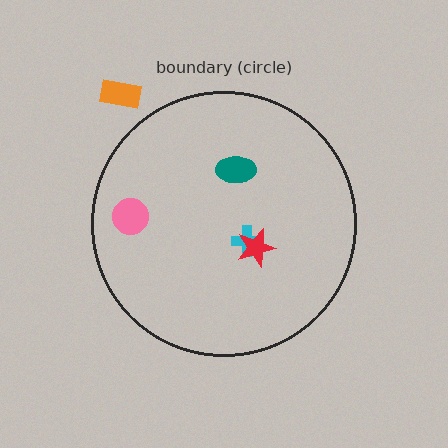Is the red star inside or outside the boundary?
Inside.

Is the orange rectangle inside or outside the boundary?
Outside.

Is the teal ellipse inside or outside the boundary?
Inside.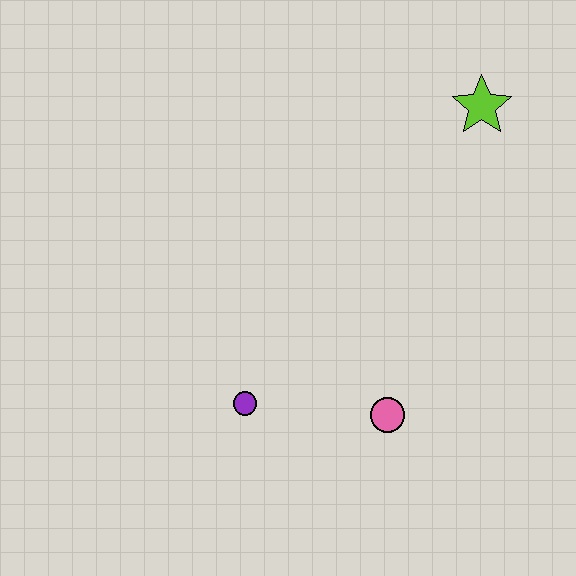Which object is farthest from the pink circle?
The lime star is farthest from the pink circle.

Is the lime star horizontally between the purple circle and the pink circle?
No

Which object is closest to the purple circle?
The pink circle is closest to the purple circle.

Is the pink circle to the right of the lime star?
No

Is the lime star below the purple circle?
No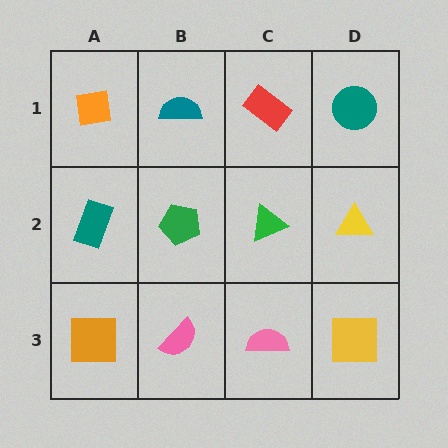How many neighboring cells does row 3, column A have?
2.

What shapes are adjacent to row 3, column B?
A green pentagon (row 2, column B), an orange square (row 3, column A), a pink semicircle (row 3, column C).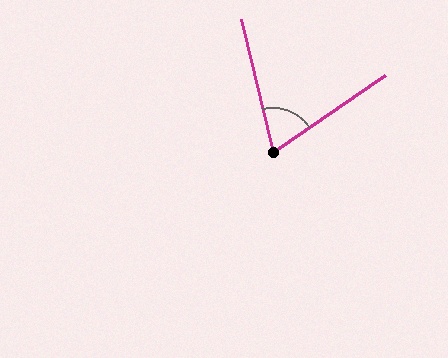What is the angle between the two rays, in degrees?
Approximately 69 degrees.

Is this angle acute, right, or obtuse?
It is acute.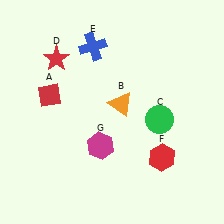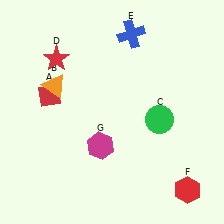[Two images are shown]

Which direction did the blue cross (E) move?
The blue cross (E) moved right.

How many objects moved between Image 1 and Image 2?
3 objects moved between the two images.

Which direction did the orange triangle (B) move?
The orange triangle (B) moved left.